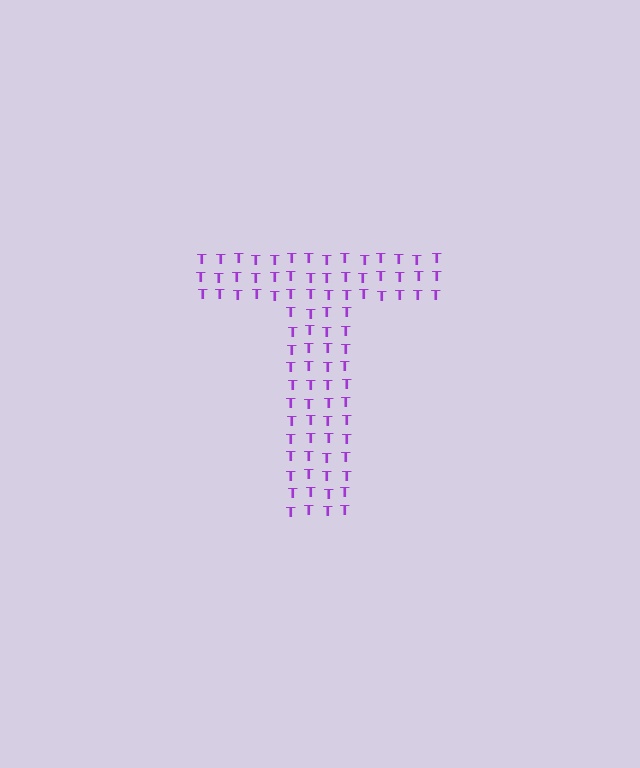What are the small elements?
The small elements are letter T's.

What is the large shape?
The large shape is the letter T.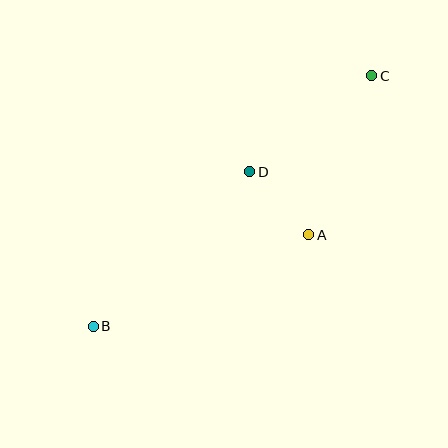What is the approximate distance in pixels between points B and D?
The distance between B and D is approximately 220 pixels.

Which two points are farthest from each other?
Points B and C are farthest from each other.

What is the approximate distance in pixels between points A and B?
The distance between A and B is approximately 234 pixels.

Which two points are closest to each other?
Points A and D are closest to each other.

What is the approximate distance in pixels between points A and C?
The distance between A and C is approximately 171 pixels.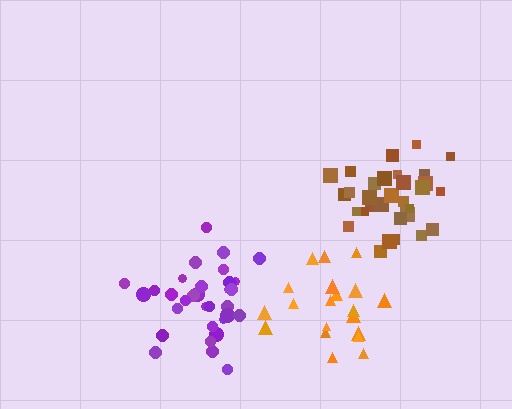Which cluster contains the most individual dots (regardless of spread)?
Purple (34).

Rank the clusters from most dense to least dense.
purple, brown, orange.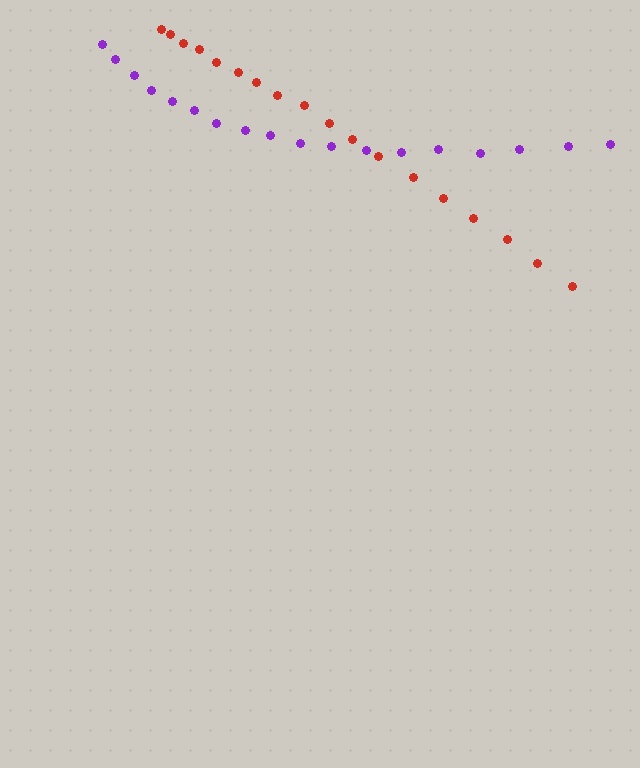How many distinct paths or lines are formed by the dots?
There are 2 distinct paths.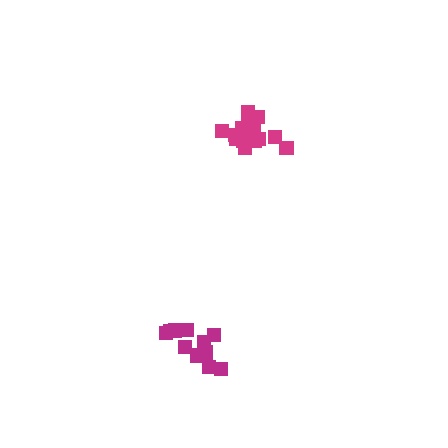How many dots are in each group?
Group 1: 17 dots, Group 2: 11 dots (28 total).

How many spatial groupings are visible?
There are 2 spatial groupings.